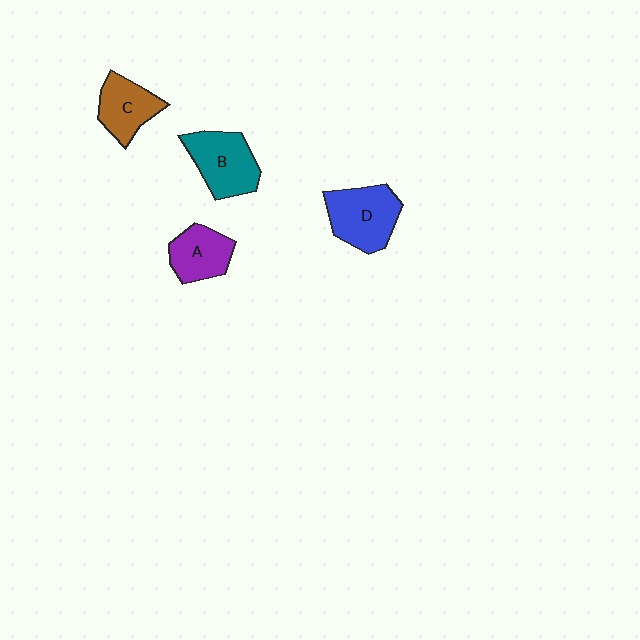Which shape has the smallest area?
Shape A (purple).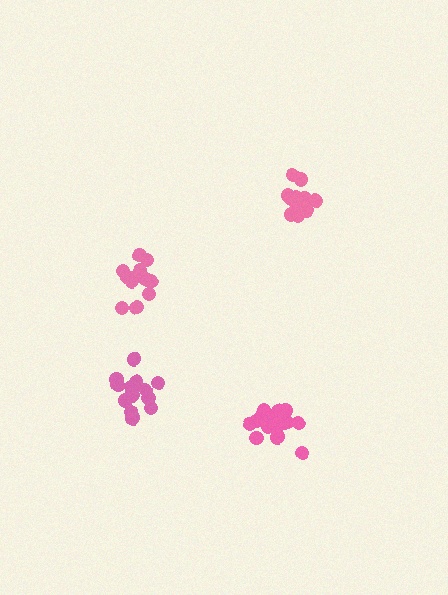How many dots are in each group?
Group 1: 14 dots, Group 2: 15 dots, Group 3: 18 dots, Group 4: 14 dots (61 total).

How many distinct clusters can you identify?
There are 4 distinct clusters.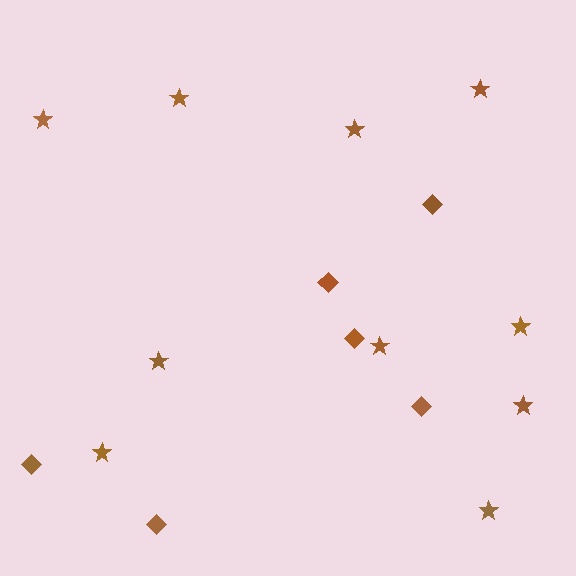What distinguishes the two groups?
There are 2 groups: one group of stars (10) and one group of diamonds (6).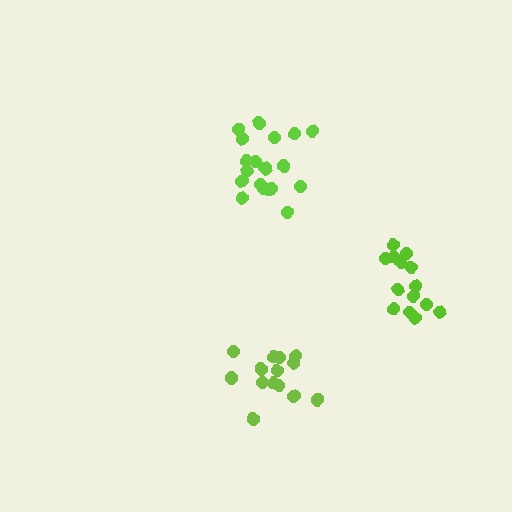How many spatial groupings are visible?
There are 3 spatial groupings.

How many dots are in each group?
Group 1: 20 dots, Group 2: 14 dots, Group 3: 14 dots (48 total).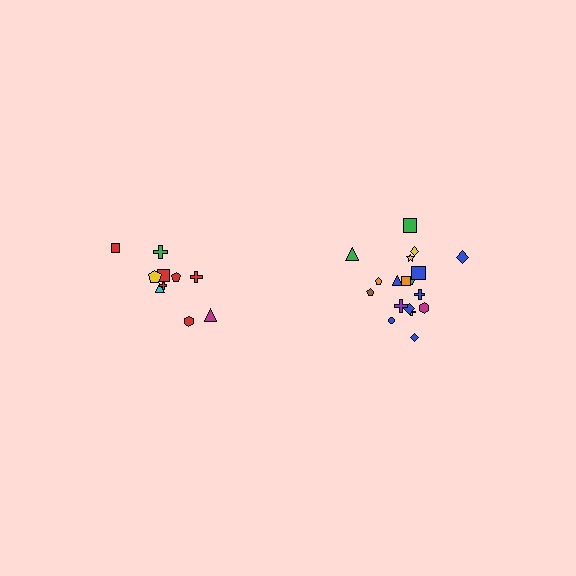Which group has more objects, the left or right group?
The right group.